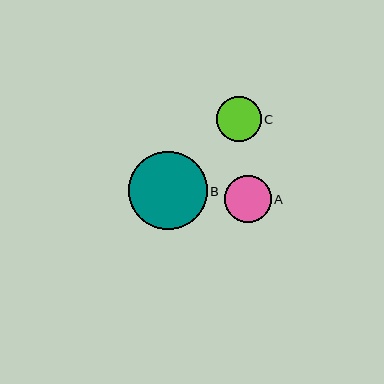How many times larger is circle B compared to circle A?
Circle B is approximately 1.7 times the size of circle A.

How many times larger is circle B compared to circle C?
Circle B is approximately 1.8 times the size of circle C.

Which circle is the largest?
Circle B is the largest with a size of approximately 78 pixels.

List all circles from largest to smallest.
From largest to smallest: B, A, C.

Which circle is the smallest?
Circle C is the smallest with a size of approximately 45 pixels.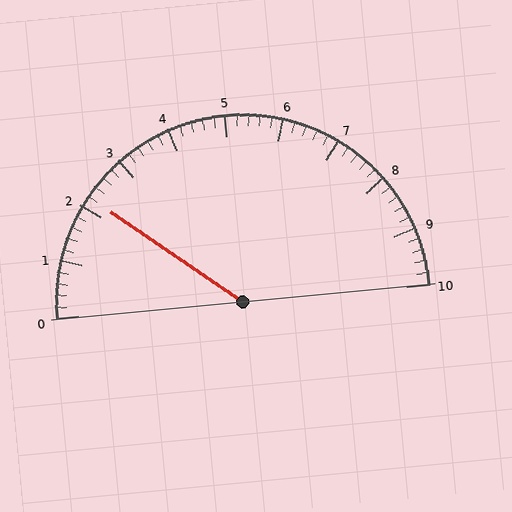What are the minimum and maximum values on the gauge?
The gauge ranges from 0 to 10.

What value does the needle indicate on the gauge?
The needle indicates approximately 2.2.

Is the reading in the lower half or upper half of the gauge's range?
The reading is in the lower half of the range (0 to 10).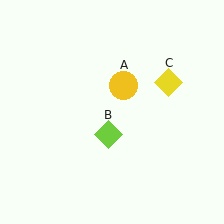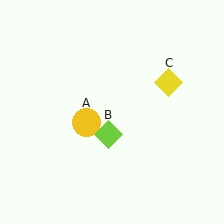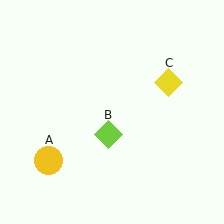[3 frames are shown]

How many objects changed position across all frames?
1 object changed position: yellow circle (object A).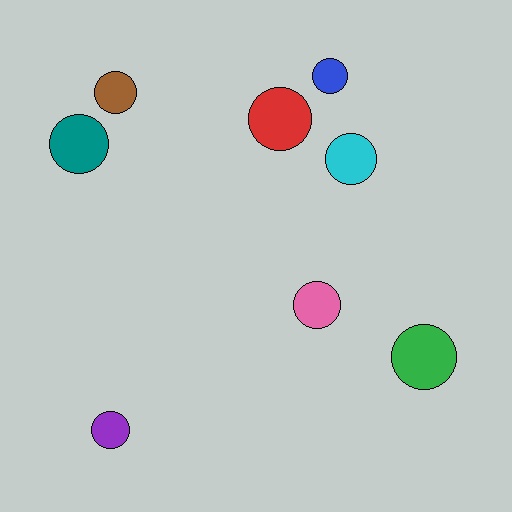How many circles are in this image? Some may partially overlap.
There are 8 circles.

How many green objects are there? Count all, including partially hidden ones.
There is 1 green object.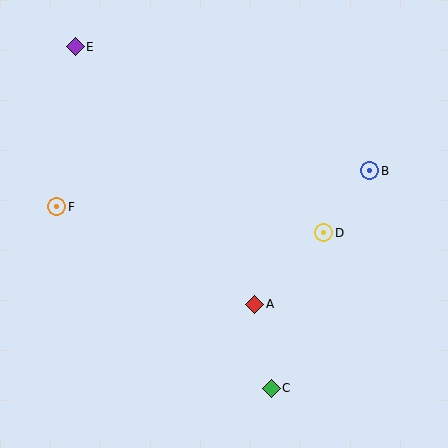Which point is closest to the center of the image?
Point A at (255, 304) is closest to the center.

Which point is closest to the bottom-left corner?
Point F is closest to the bottom-left corner.